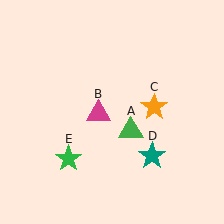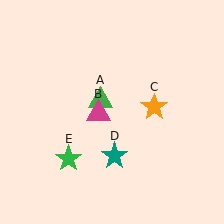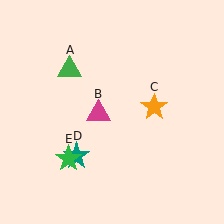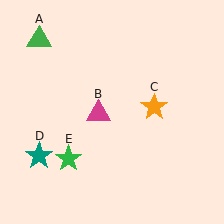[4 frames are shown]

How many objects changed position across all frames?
2 objects changed position: green triangle (object A), teal star (object D).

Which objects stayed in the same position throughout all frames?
Magenta triangle (object B) and orange star (object C) and green star (object E) remained stationary.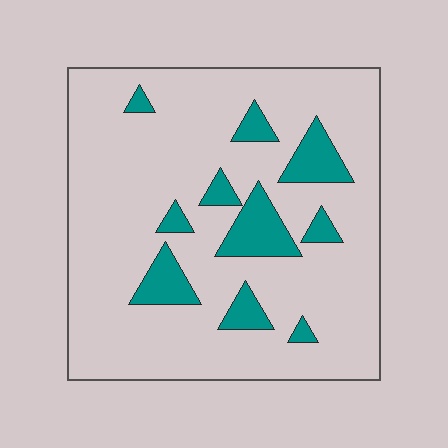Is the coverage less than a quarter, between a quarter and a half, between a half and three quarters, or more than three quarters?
Less than a quarter.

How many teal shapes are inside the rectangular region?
10.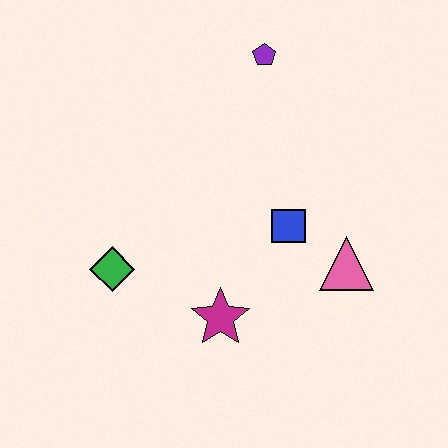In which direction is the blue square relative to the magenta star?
The blue square is above the magenta star.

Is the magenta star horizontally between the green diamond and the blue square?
Yes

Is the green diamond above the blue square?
No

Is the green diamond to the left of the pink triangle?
Yes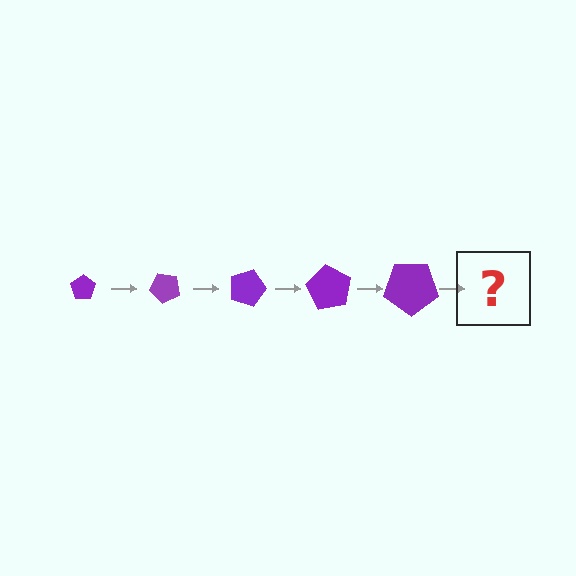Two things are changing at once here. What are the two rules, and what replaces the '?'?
The two rules are that the pentagon grows larger each step and it rotates 45 degrees each step. The '?' should be a pentagon, larger than the previous one and rotated 225 degrees from the start.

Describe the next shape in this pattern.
It should be a pentagon, larger than the previous one and rotated 225 degrees from the start.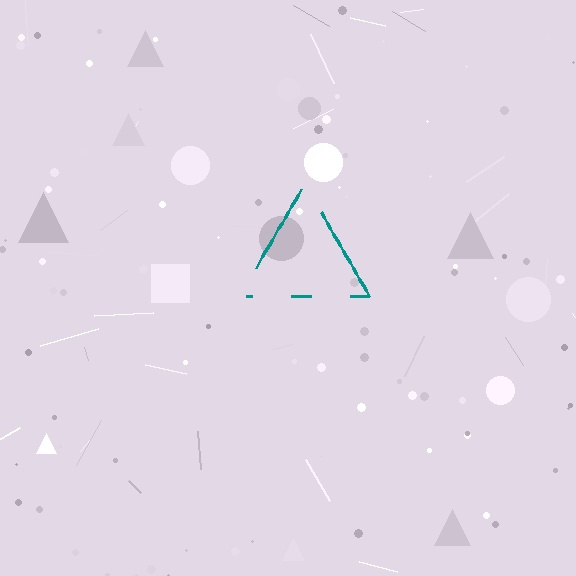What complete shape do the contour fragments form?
The contour fragments form a triangle.